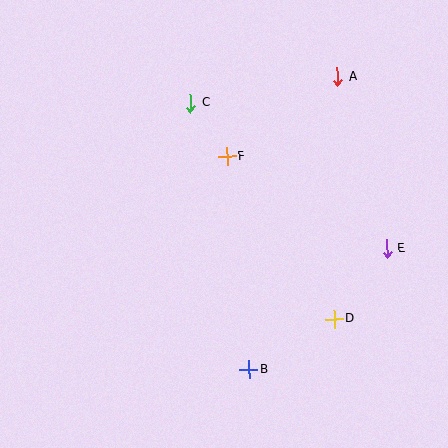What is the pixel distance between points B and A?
The distance between B and A is 305 pixels.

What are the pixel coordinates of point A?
Point A is at (337, 77).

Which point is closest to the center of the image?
Point F at (227, 157) is closest to the center.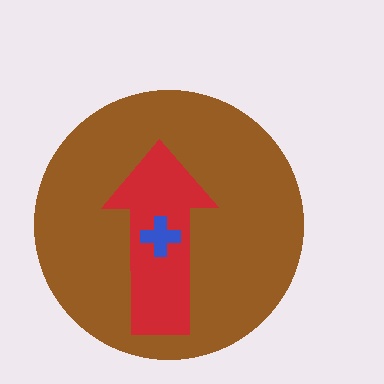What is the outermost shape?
The brown circle.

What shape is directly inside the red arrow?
The blue cross.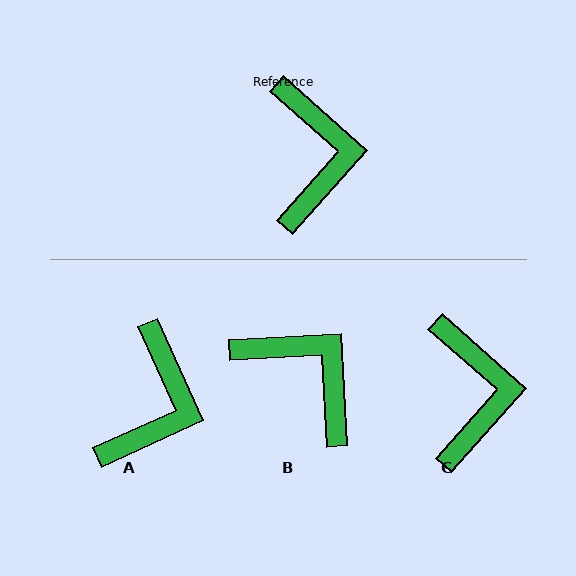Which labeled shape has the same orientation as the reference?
C.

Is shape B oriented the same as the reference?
No, it is off by about 45 degrees.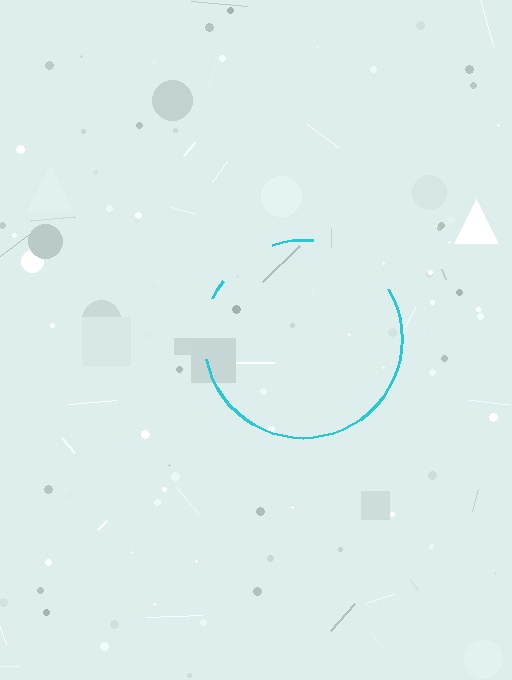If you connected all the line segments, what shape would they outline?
They would outline a circle.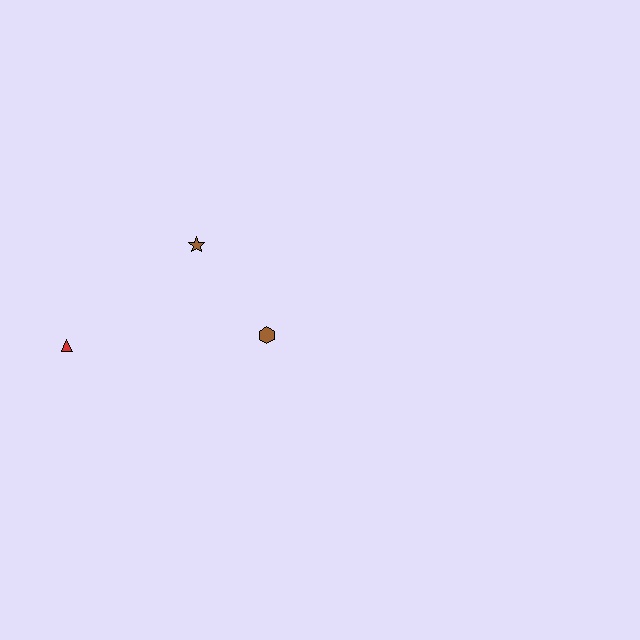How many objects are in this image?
There are 3 objects.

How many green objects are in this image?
There are no green objects.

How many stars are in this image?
There is 1 star.